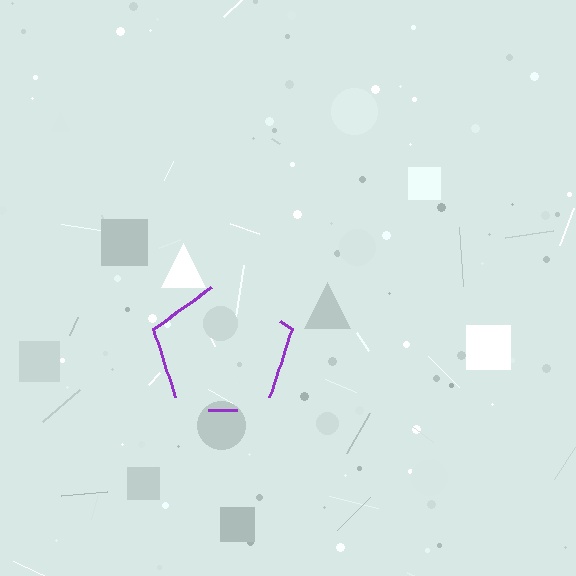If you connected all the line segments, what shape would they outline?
They would outline a pentagon.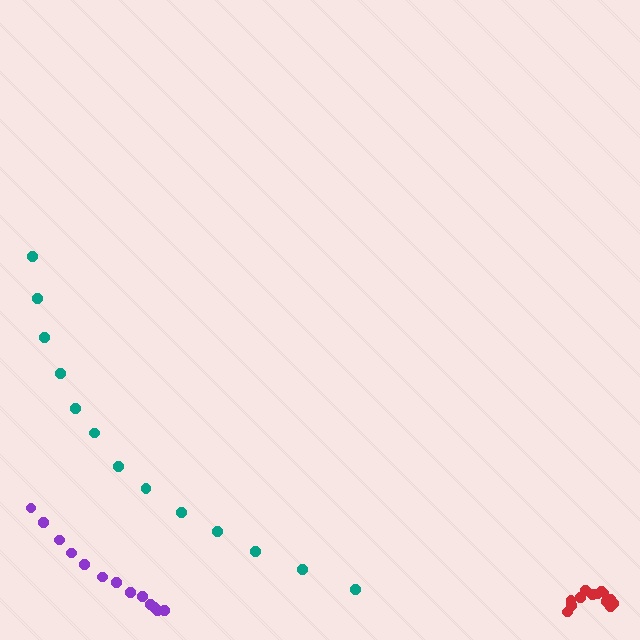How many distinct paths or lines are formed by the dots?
There are 3 distinct paths.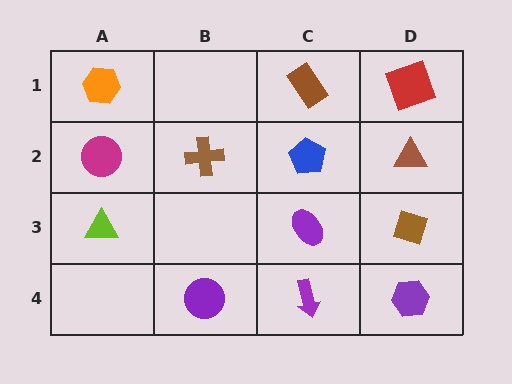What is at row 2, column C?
A blue pentagon.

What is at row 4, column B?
A purple circle.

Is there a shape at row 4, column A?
No, that cell is empty.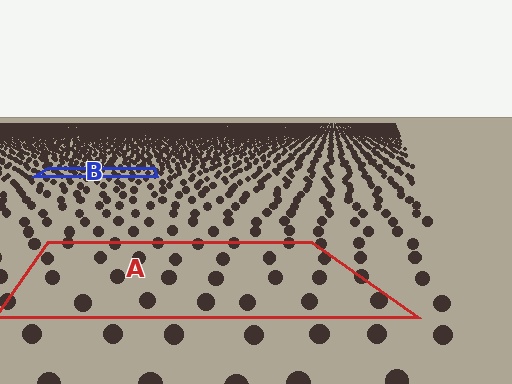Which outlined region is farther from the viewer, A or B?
Region B is farther from the viewer — the texture elements inside it appear smaller and more densely packed.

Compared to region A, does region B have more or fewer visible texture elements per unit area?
Region B has more texture elements per unit area — they are packed more densely because it is farther away.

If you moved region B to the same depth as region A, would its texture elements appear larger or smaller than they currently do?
They would appear larger. At a closer depth, the same texture elements are projected at a bigger on-screen size.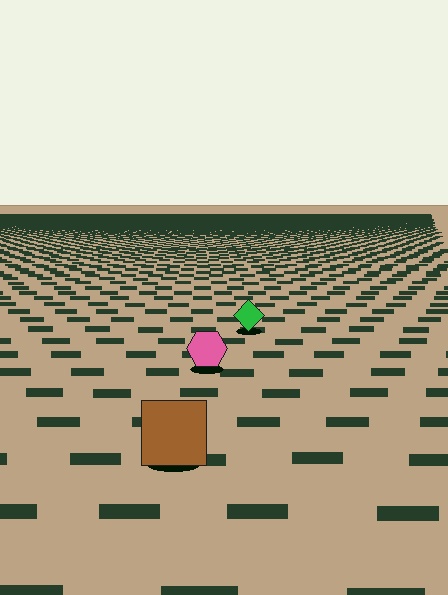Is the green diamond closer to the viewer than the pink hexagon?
No. The pink hexagon is closer — you can tell from the texture gradient: the ground texture is coarser near it.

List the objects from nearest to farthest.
From nearest to farthest: the brown square, the pink hexagon, the green diamond.